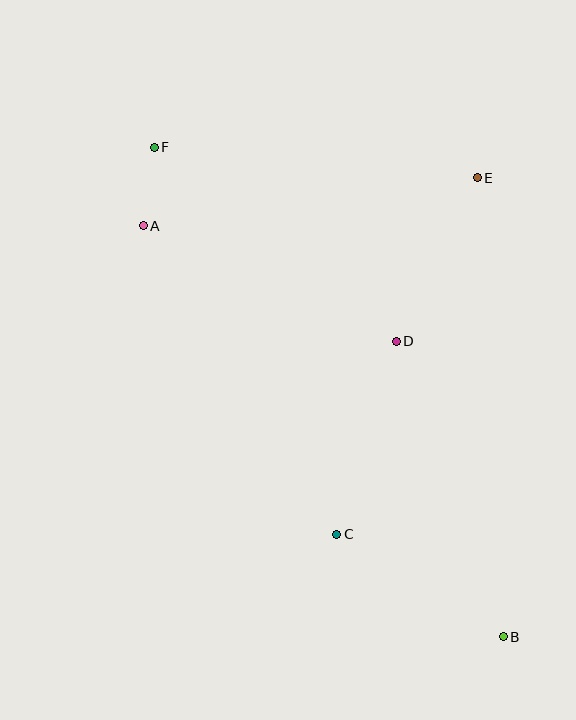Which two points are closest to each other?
Points A and F are closest to each other.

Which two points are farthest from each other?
Points B and F are farthest from each other.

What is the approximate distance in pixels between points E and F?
The distance between E and F is approximately 325 pixels.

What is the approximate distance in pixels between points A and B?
The distance between A and B is approximately 546 pixels.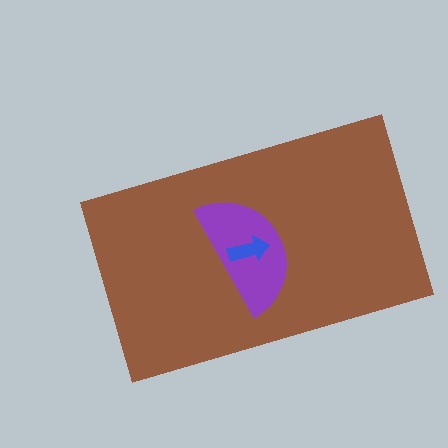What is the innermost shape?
The blue arrow.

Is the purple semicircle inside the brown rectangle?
Yes.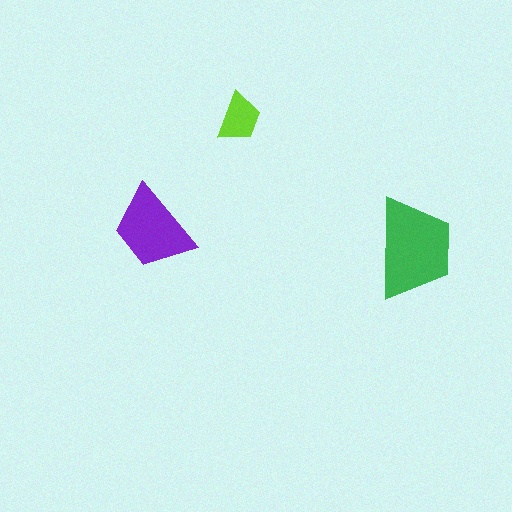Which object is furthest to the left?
The purple trapezoid is leftmost.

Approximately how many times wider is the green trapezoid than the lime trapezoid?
About 2 times wider.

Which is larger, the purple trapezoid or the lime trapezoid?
The purple one.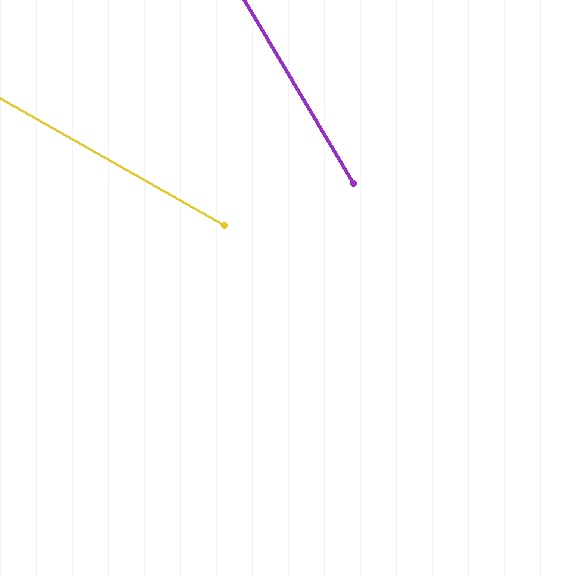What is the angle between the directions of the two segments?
Approximately 30 degrees.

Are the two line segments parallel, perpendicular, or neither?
Neither parallel nor perpendicular — they differ by about 30°.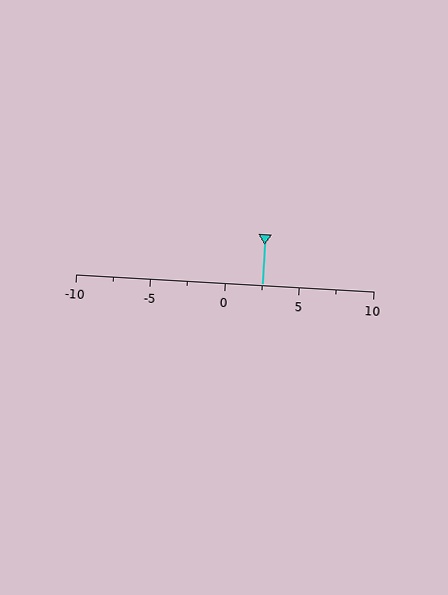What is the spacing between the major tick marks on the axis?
The major ticks are spaced 5 apart.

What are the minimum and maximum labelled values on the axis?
The axis runs from -10 to 10.